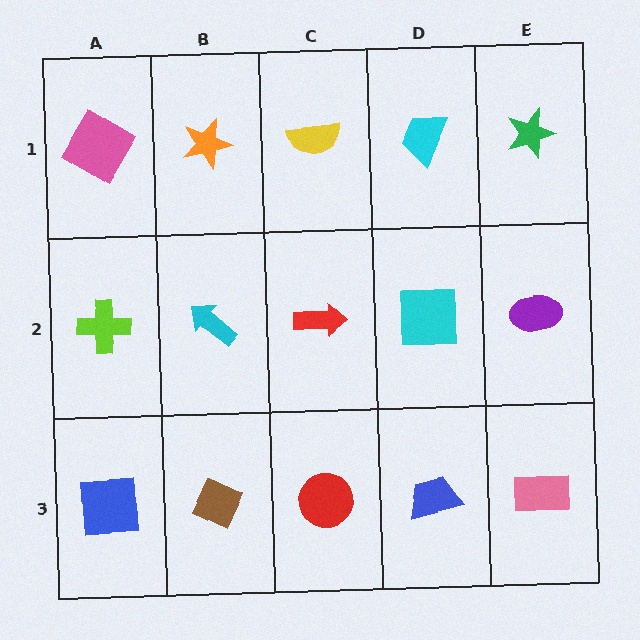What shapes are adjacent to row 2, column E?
A green star (row 1, column E), a pink rectangle (row 3, column E), a cyan square (row 2, column D).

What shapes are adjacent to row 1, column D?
A cyan square (row 2, column D), a yellow semicircle (row 1, column C), a green star (row 1, column E).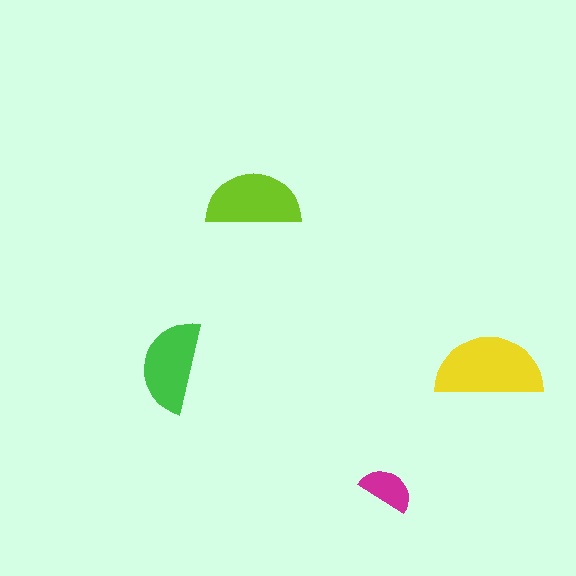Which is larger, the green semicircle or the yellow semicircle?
The yellow one.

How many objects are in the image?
There are 4 objects in the image.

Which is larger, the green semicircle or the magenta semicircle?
The green one.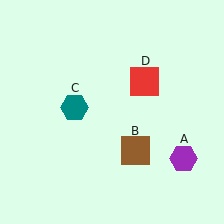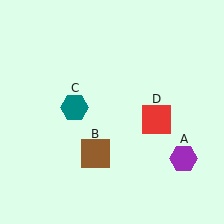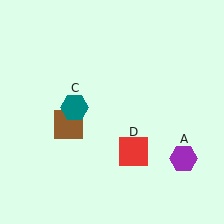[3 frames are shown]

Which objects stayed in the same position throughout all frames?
Purple hexagon (object A) and teal hexagon (object C) remained stationary.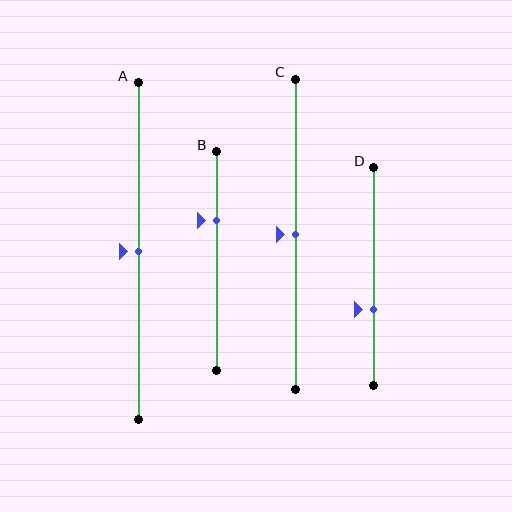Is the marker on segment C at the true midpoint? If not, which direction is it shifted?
Yes, the marker on segment C is at the true midpoint.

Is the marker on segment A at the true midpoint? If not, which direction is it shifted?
Yes, the marker on segment A is at the true midpoint.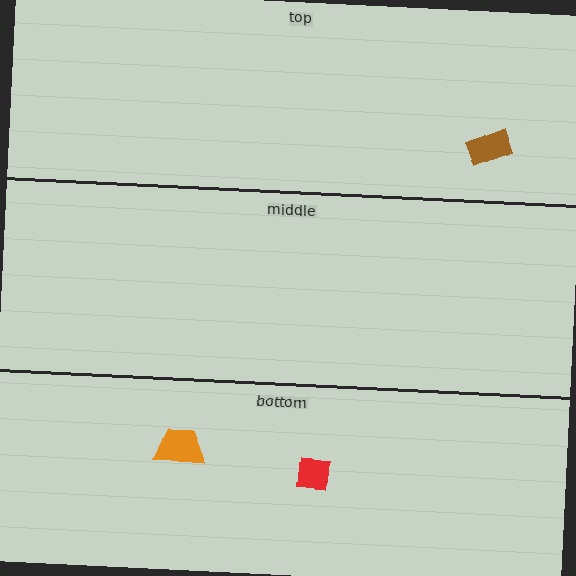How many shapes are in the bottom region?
2.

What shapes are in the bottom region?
The red square, the orange trapezoid.